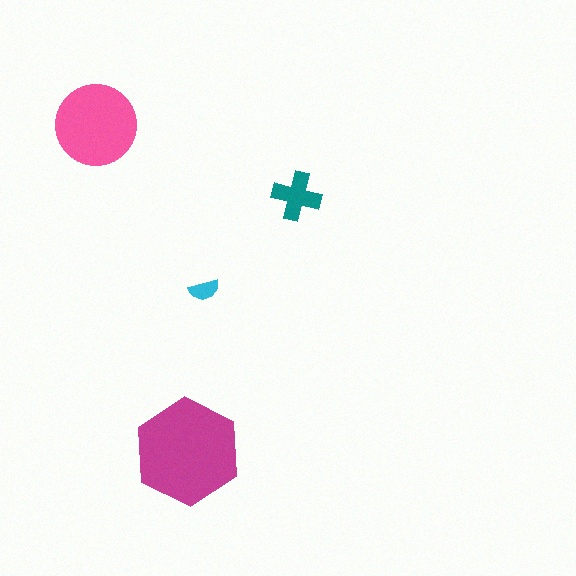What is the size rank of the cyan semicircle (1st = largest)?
4th.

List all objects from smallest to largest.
The cyan semicircle, the teal cross, the pink circle, the magenta hexagon.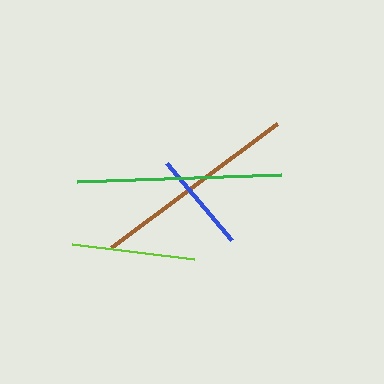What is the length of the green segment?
The green segment is approximately 204 pixels long.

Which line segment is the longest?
The brown line is the longest at approximately 207 pixels.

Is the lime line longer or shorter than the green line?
The green line is longer than the lime line.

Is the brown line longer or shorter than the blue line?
The brown line is longer than the blue line.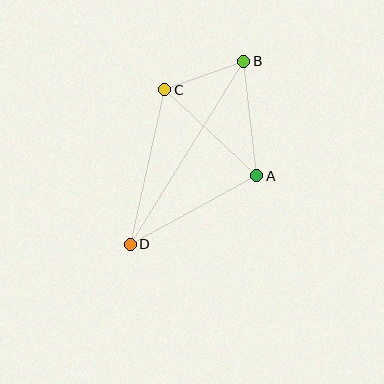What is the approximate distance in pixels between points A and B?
The distance between A and B is approximately 115 pixels.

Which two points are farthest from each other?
Points B and D are farthest from each other.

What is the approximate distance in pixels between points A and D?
The distance between A and D is approximately 144 pixels.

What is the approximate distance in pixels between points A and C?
The distance between A and C is approximately 127 pixels.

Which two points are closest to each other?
Points B and C are closest to each other.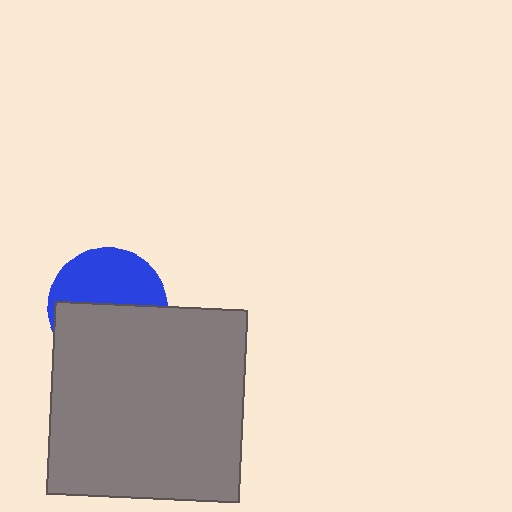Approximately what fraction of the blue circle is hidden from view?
Roughly 53% of the blue circle is hidden behind the gray square.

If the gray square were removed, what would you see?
You would see the complete blue circle.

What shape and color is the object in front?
The object in front is a gray square.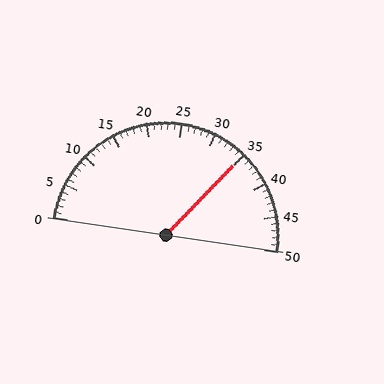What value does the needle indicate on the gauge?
The needle indicates approximately 35.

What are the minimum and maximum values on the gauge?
The gauge ranges from 0 to 50.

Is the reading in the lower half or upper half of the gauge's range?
The reading is in the upper half of the range (0 to 50).